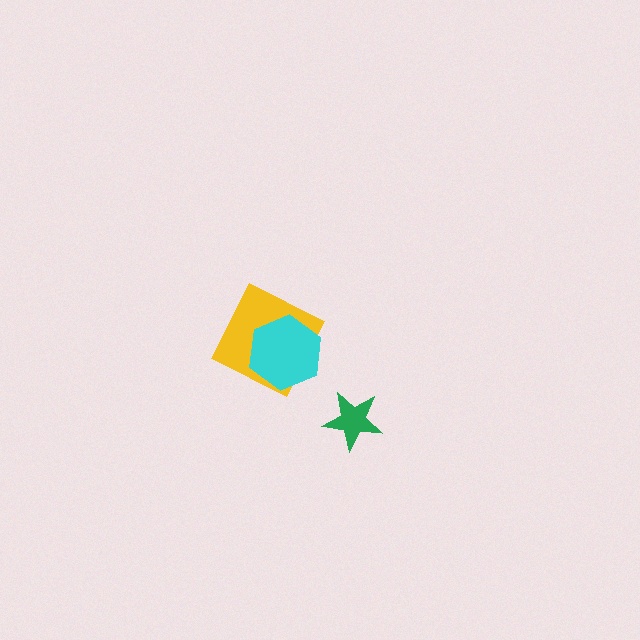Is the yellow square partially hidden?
Yes, it is partially covered by another shape.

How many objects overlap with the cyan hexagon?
1 object overlaps with the cyan hexagon.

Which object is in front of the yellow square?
The cyan hexagon is in front of the yellow square.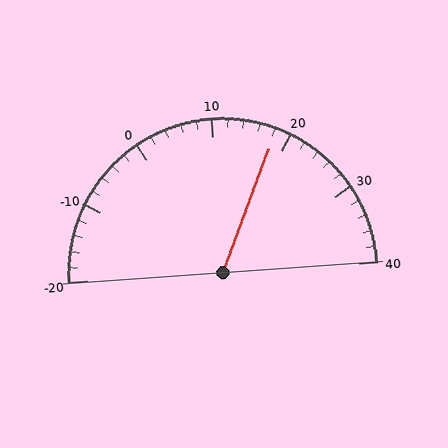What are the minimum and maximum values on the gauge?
The gauge ranges from -20 to 40.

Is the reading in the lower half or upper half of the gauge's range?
The reading is in the upper half of the range (-20 to 40).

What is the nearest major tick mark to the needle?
The nearest major tick mark is 20.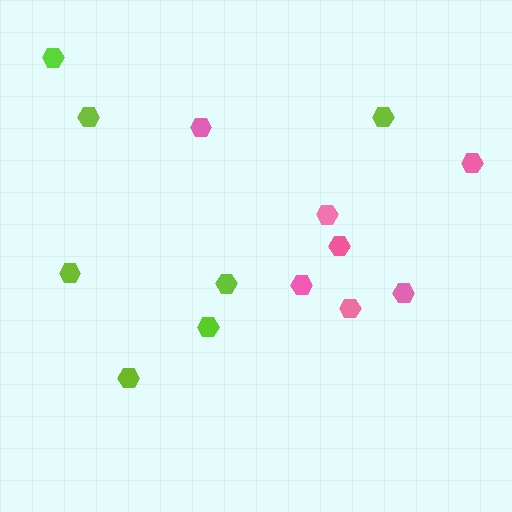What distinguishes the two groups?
There are 2 groups: one group of pink hexagons (7) and one group of lime hexagons (7).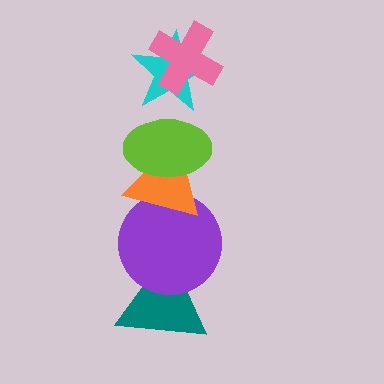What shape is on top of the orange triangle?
The lime ellipse is on top of the orange triangle.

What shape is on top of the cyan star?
The pink cross is on top of the cyan star.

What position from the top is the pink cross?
The pink cross is 1st from the top.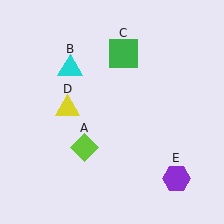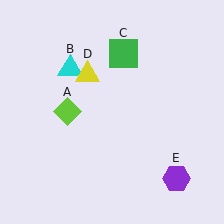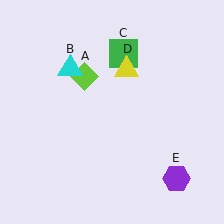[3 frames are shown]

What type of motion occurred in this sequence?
The lime diamond (object A), yellow triangle (object D) rotated clockwise around the center of the scene.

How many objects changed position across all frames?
2 objects changed position: lime diamond (object A), yellow triangle (object D).